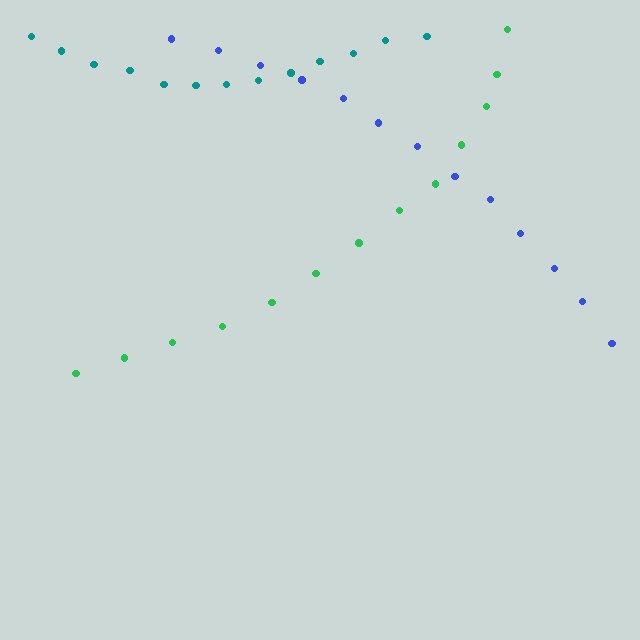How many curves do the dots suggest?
There are 3 distinct paths.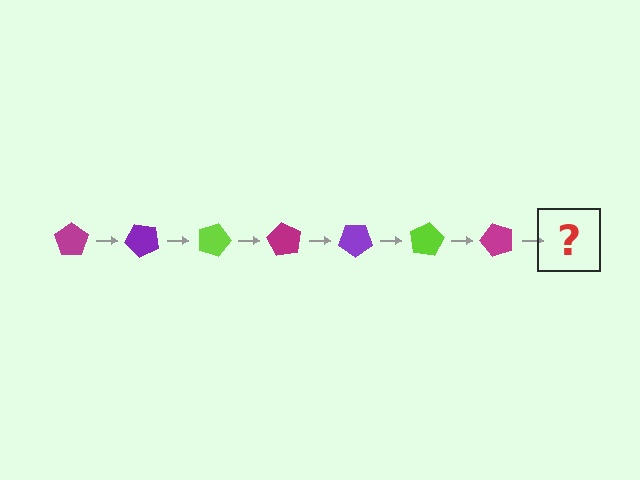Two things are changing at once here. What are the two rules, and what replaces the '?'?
The two rules are that it rotates 45 degrees each step and the color cycles through magenta, purple, and lime. The '?' should be a purple pentagon, rotated 315 degrees from the start.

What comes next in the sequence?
The next element should be a purple pentagon, rotated 315 degrees from the start.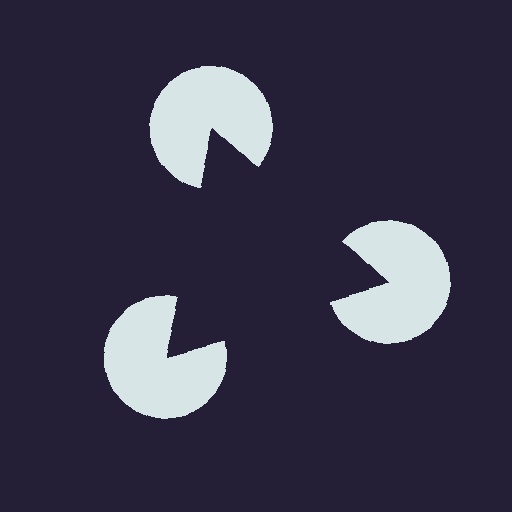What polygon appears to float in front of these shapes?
An illusory triangle — its edges are inferred from the aligned wedge cuts in the pac-man discs, not physically drawn.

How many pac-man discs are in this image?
There are 3 — one at each vertex of the illusory triangle.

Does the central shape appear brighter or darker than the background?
It typically appears slightly darker than the background, even though no actual brightness change is drawn.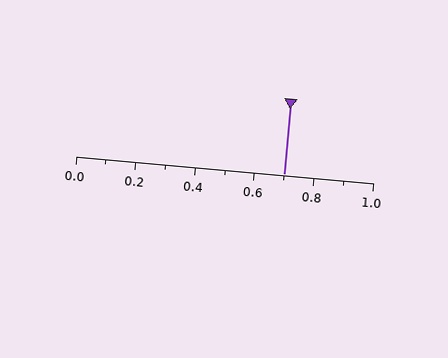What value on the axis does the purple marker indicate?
The marker indicates approximately 0.7.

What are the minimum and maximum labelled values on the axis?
The axis runs from 0.0 to 1.0.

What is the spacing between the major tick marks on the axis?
The major ticks are spaced 0.2 apart.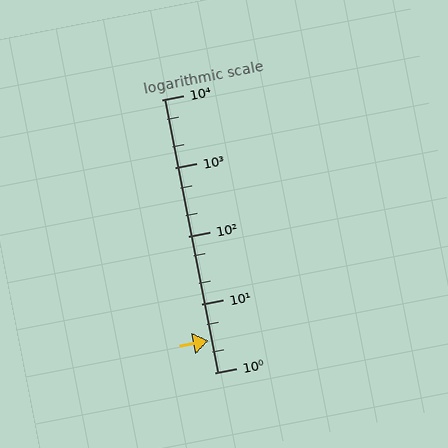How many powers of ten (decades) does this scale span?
The scale spans 4 decades, from 1 to 10000.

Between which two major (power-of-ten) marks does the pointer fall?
The pointer is between 1 and 10.